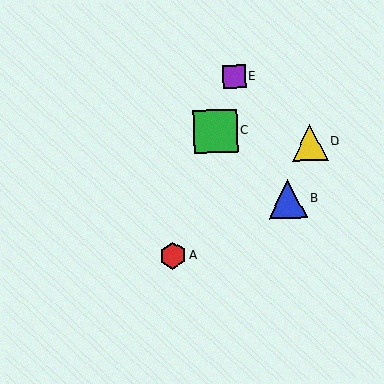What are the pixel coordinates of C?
Object C is at (215, 131).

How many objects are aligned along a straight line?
3 objects (A, C, E) are aligned along a straight line.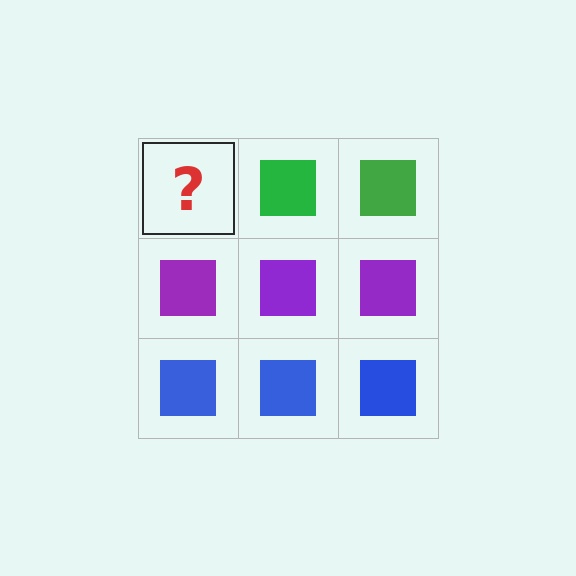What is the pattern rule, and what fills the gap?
The rule is that each row has a consistent color. The gap should be filled with a green square.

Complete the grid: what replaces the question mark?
The question mark should be replaced with a green square.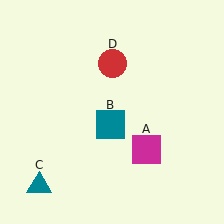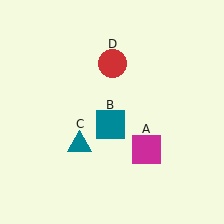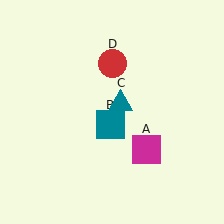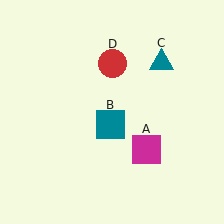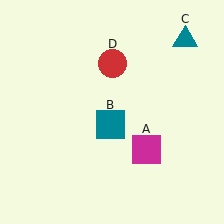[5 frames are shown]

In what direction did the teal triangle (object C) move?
The teal triangle (object C) moved up and to the right.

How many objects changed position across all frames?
1 object changed position: teal triangle (object C).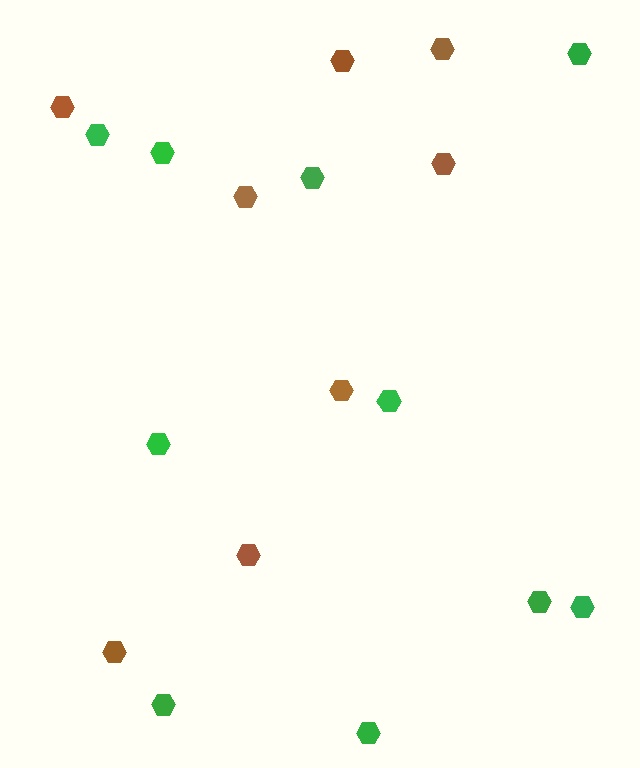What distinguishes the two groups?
There are 2 groups: one group of brown hexagons (8) and one group of green hexagons (10).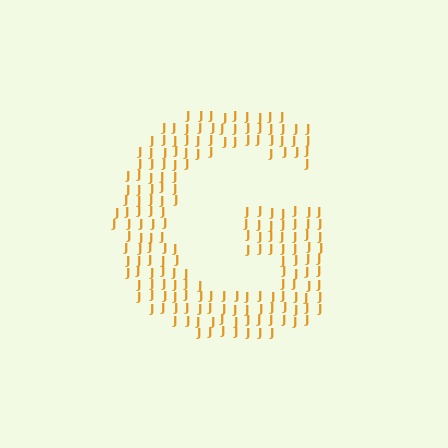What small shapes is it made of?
It is made of small letter J's.